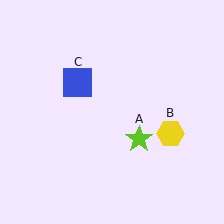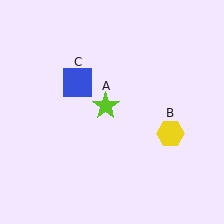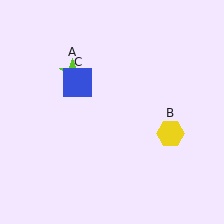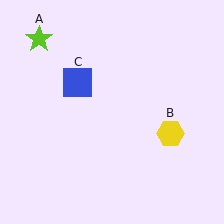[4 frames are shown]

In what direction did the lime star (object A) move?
The lime star (object A) moved up and to the left.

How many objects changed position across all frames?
1 object changed position: lime star (object A).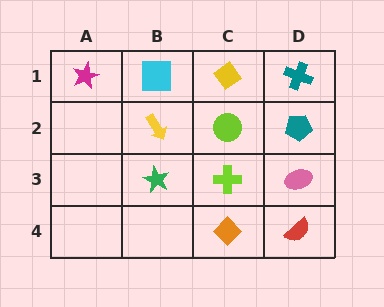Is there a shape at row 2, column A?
No, that cell is empty.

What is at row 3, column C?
A lime cross.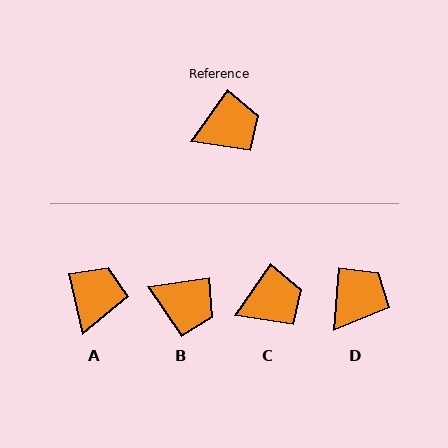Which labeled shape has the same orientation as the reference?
C.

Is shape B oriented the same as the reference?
No, it is off by about 46 degrees.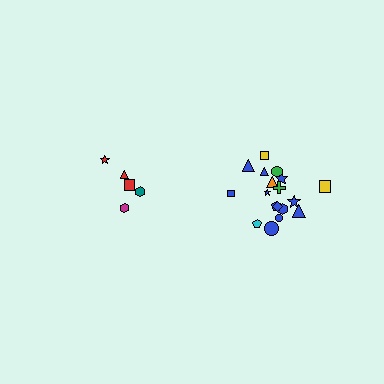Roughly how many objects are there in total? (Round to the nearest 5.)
Roughly 25 objects in total.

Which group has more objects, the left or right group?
The right group.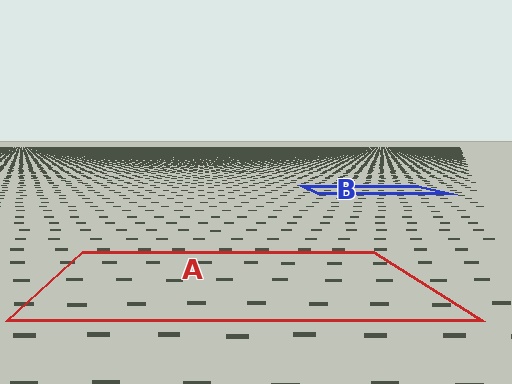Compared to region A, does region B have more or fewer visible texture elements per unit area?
Region B has more texture elements per unit area — they are packed more densely because it is farther away.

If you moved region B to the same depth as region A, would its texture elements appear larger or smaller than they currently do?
They would appear larger. At a closer depth, the same texture elements are projected at a bigger on-screen size.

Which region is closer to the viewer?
Region A is closer. The texture elements there are larger and more spread out.